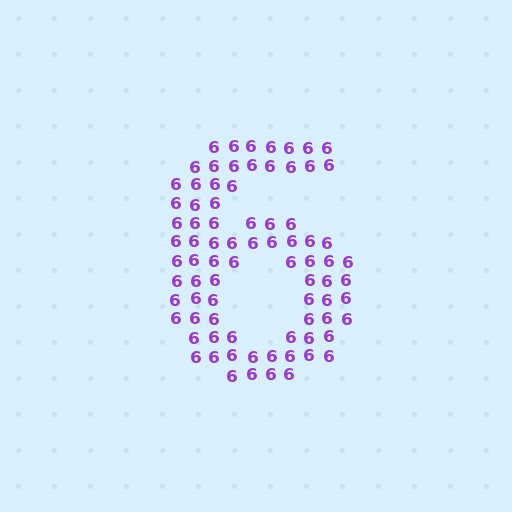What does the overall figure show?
The overall figure shows the digit 6.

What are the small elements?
The small elements are digit 6's.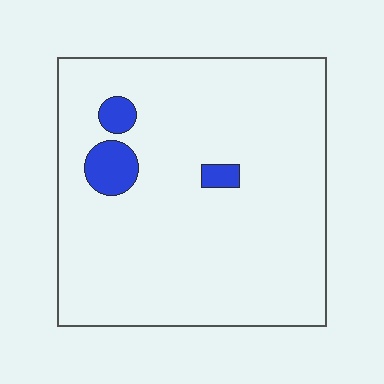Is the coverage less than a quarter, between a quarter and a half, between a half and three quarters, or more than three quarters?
Less than a quarter.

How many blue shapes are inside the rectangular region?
3.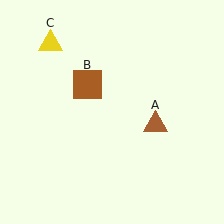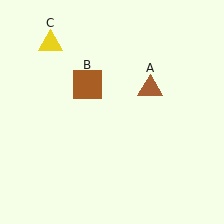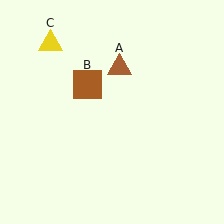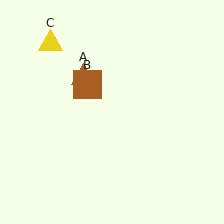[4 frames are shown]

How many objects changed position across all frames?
1 object changed position: brown triangle (object A).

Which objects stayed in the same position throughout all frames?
Brown square (object B) and yellow triangle (object C) remained stationary.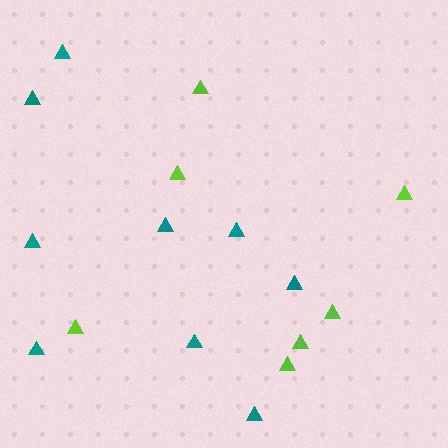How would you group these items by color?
There are 2 groups: one group of teal triangles (9) and one group of lime triangles (7).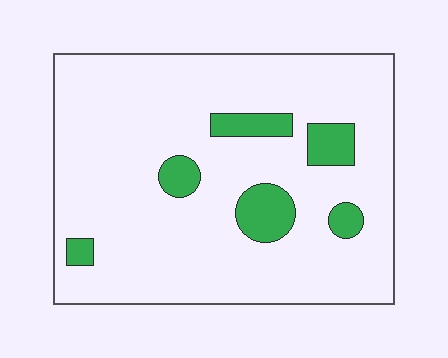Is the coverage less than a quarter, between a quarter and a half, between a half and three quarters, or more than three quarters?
Less than a quarter.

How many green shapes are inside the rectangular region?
6.